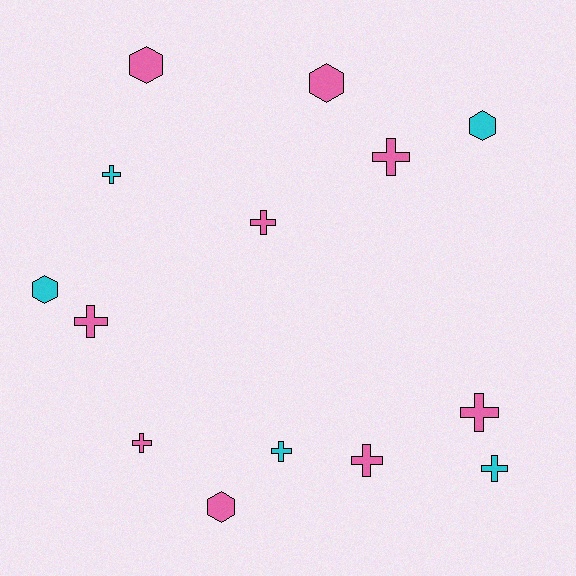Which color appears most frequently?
Pink, with 9 objects.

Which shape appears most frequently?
Cross, with 9 objects.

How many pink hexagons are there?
There are 3 pink hexagons.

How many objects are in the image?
There are 14 objects.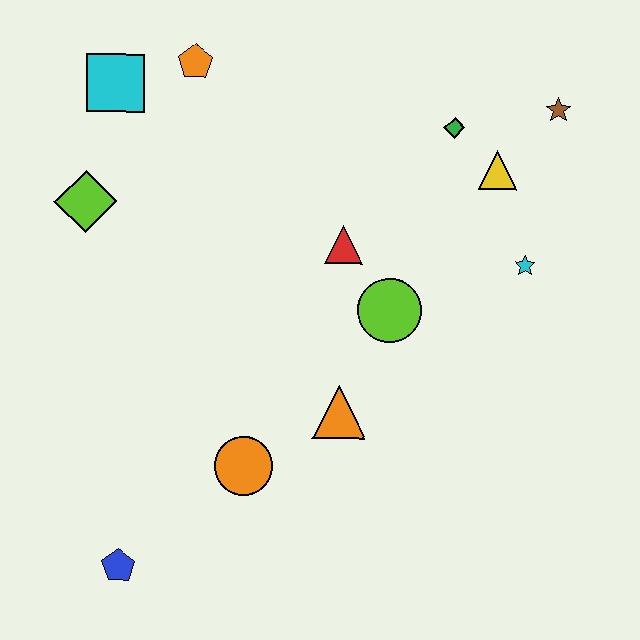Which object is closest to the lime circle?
The red triangle is closest to the lime circle.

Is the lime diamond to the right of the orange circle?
No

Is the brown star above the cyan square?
No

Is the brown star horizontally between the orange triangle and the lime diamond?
No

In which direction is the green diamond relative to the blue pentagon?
The green diamond is above the blue pentagon.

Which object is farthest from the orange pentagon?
The blue pentagon is farthest from the orange pentagon.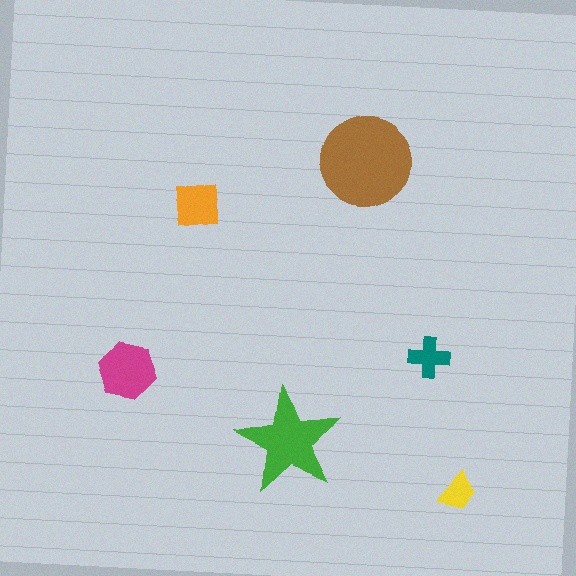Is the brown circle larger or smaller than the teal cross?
Larger.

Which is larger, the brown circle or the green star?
The brown circle.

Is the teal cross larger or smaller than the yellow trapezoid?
Larger.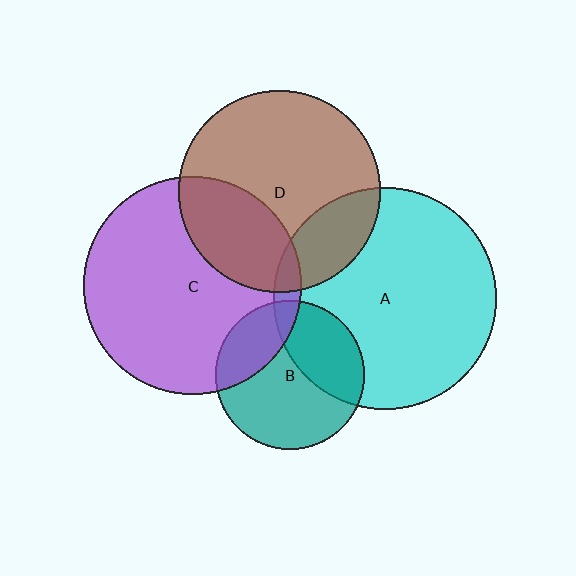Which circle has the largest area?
Circle A (cyan).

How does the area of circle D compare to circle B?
Approximately 1.8 times.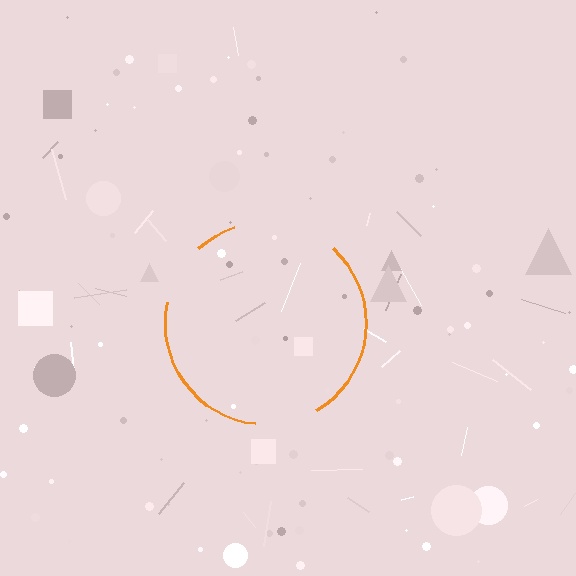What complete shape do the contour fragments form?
The contour fragments form a circle.